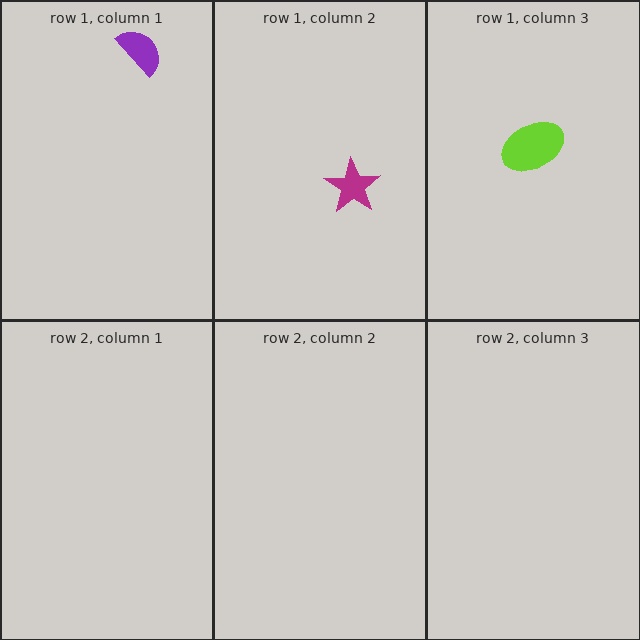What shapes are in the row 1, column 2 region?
The magenta star.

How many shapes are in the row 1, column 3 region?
1.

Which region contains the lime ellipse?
The row 1, column 3 region.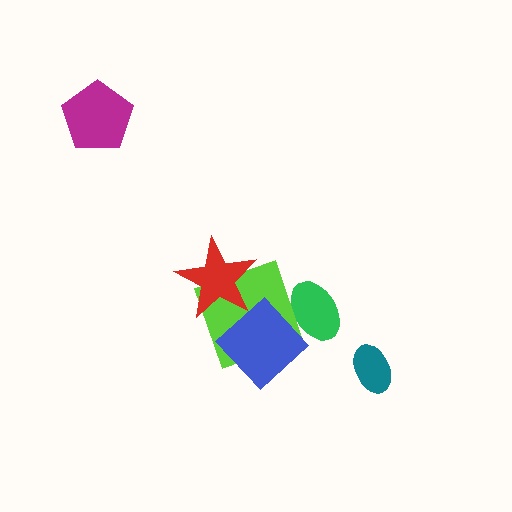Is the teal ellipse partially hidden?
No, no other shape covers it.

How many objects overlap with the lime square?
3 objects overlap with the lime square.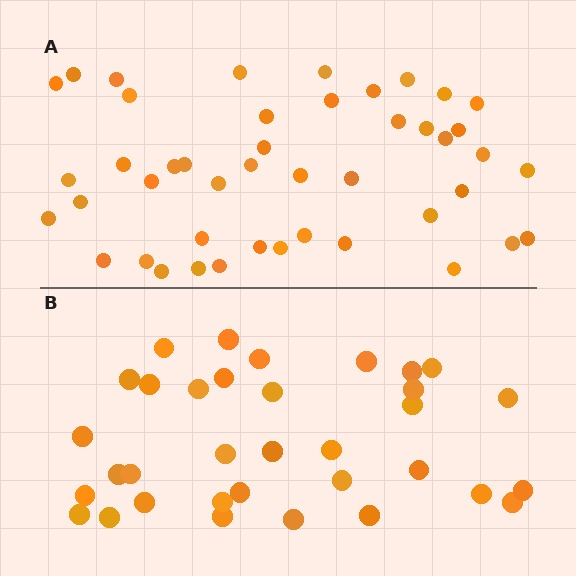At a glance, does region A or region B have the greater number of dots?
Region A (the top region) has more dots.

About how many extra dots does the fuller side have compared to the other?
Region A has roughly 12 or so more dots than region B.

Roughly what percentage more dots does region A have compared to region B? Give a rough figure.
About 30% more.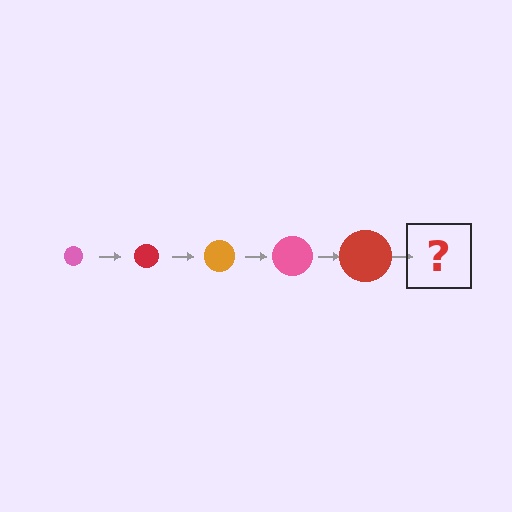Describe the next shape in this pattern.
It should be an orange circle, larger than the previous one.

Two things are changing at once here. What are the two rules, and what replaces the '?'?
The two rules are that the circle grows larger each step and the color cycles through pink, red, and orange. The '?' should be an orange circle, larger than the previous one.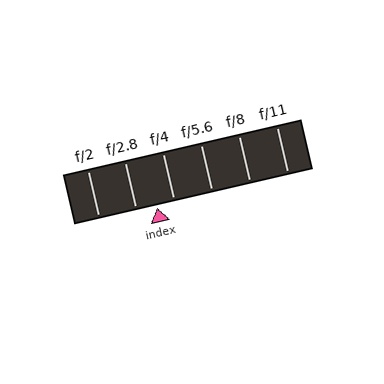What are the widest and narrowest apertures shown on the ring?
The widest aperture shown is f/2 and the narrowest is f/11.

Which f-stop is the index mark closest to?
The index mark is closest to f/4.